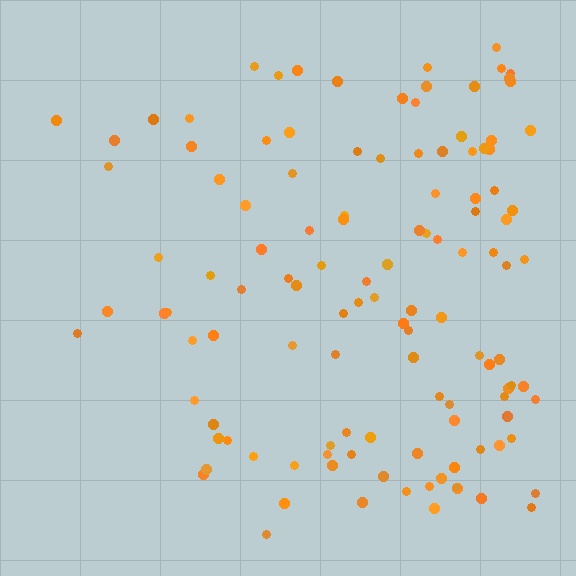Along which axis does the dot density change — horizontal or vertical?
Horizontal.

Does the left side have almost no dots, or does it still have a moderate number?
Still a moderate number, just noticeably fewer than the right.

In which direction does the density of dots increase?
From left to right, with the right side densest.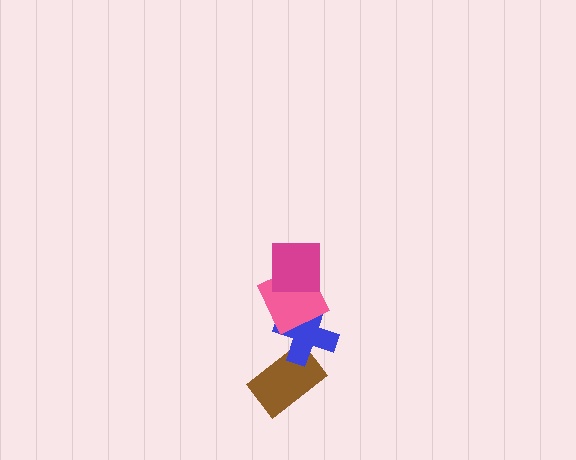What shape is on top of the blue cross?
The pink square is on top of the blue cross.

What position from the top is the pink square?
The pink square is 2nd from the top.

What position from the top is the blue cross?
The blue cross is 3rd from the top.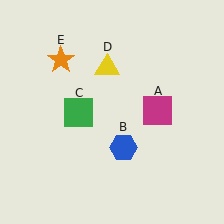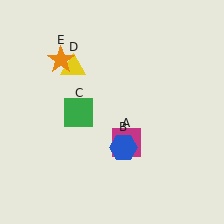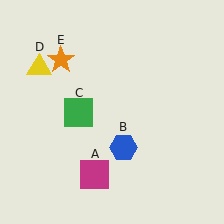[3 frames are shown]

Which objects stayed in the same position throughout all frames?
Blue hexagon (object B) and green square (object C) and orange star (object E) remained stationary.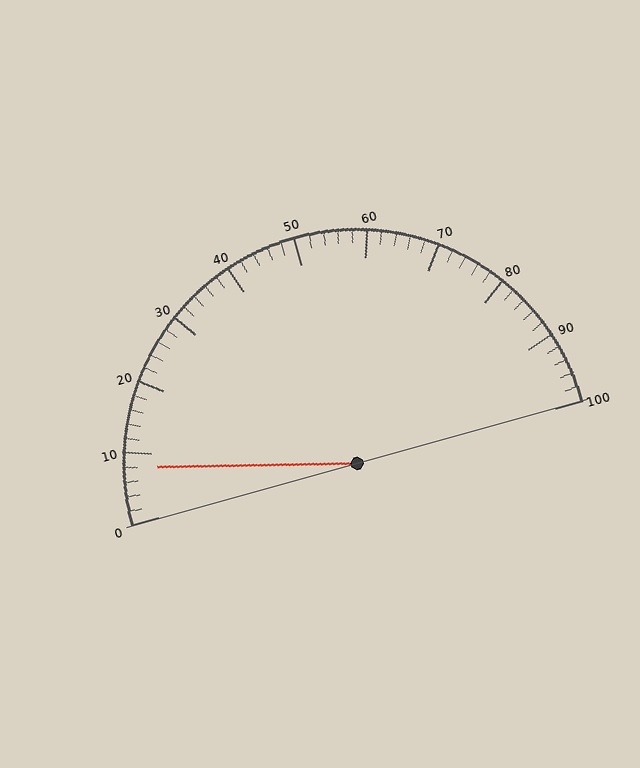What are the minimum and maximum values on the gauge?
The gauge ranges from 0 to 100.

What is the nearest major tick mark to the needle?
The nearest major tick mark is 10.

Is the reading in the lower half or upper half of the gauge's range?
The reading is in the lower half of the range (0 to 100).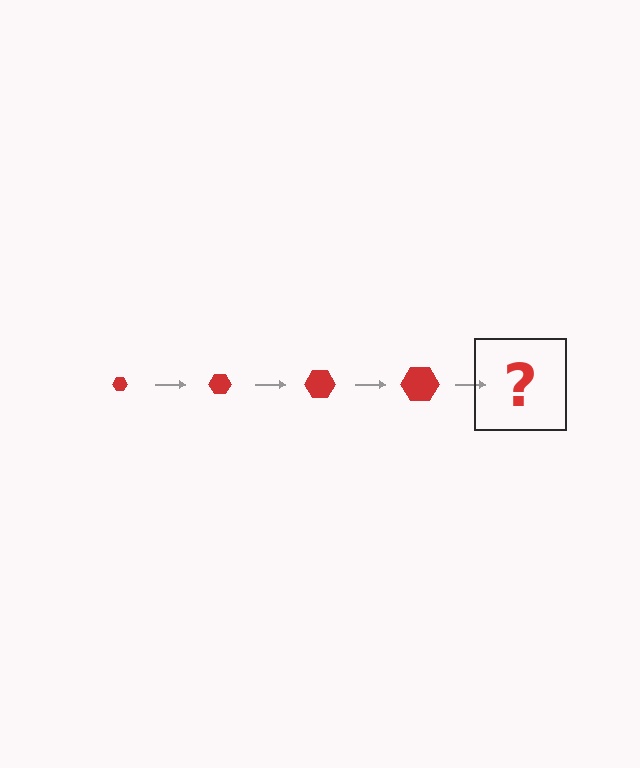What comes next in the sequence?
The next element should be a red hexagon, larger than the previous one.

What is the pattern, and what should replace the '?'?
The pattern is that the hexagon gets progressively larger each step. The '?' should be a red hexagon, larger than the previous one.